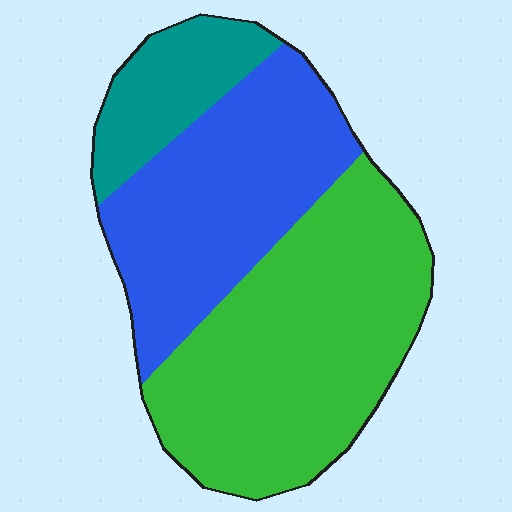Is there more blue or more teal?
Blue.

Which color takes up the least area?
Teal, at roughly 15%.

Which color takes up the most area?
Green, at roughly 50%.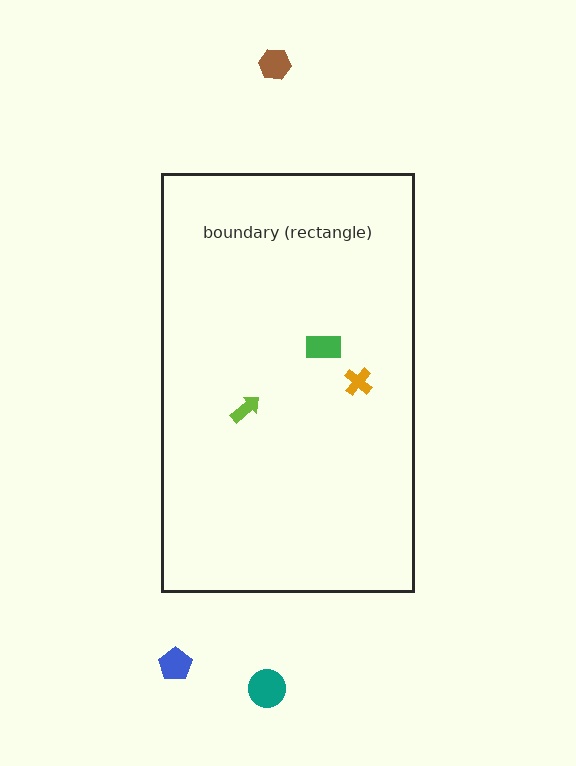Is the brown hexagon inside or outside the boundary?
Outside.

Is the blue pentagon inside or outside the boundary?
Outside.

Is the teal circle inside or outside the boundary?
Outside.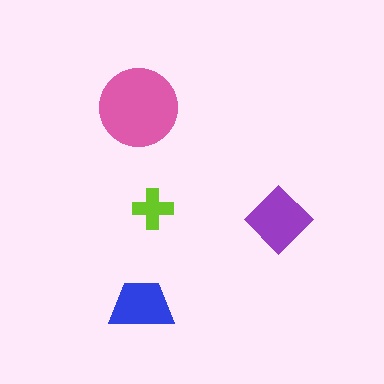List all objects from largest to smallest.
The pink circle, the purple diamond, the blue trapezoid, the lime cross.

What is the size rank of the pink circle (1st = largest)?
1st.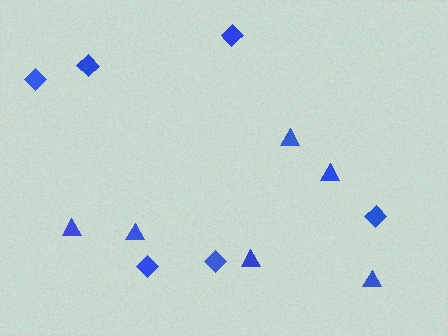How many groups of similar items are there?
There are 2 groups: one group of diamonds (6) and one group of triangles (6).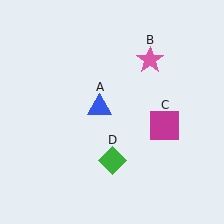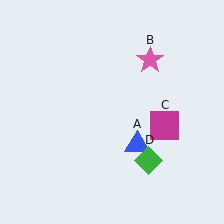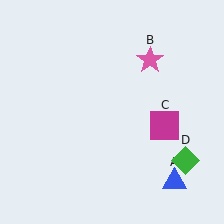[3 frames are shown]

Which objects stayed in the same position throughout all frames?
Pink star (object B) and magenta square (object C) remained stationary.